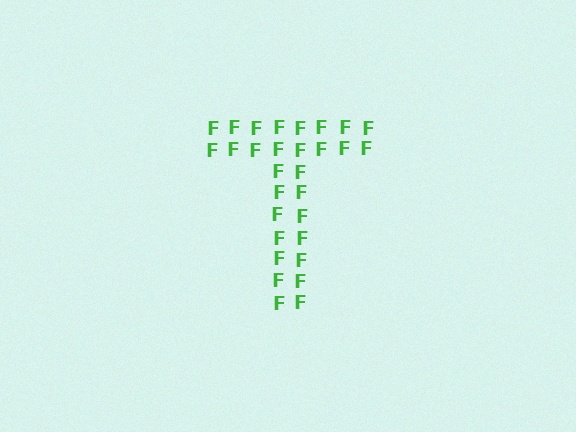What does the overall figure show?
The overall figure shows the letter T.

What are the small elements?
The small elements are letter F's.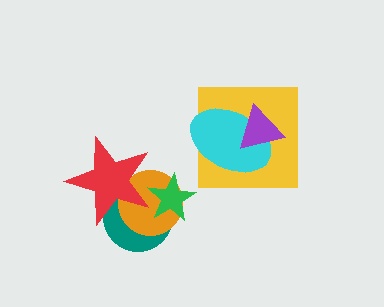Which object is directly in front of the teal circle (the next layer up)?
The orange circle is directly in front of the teal circle.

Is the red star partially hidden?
No, no other shape covers it.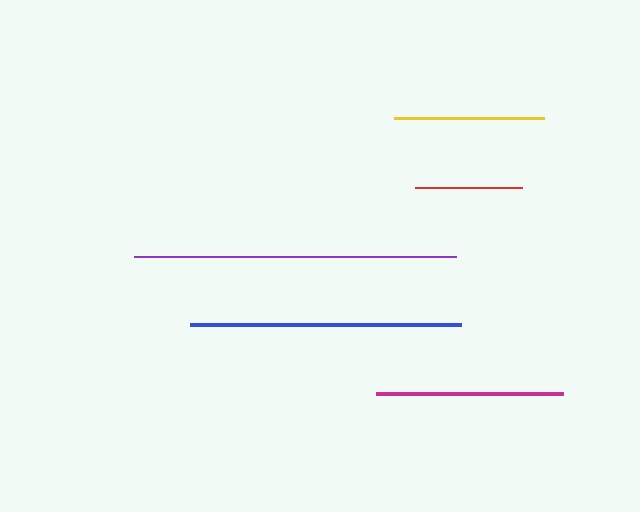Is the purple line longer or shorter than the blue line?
The purple line is longer than the blue line.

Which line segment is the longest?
The purple line is the longest at approximately 323 pixels.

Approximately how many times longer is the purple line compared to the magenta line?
The purple line is approximately 1.7 times the length of the magenta line.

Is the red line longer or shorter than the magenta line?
The magenta line is longer than the red line.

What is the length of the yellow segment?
The yellow segment is approximately 150 pixels long.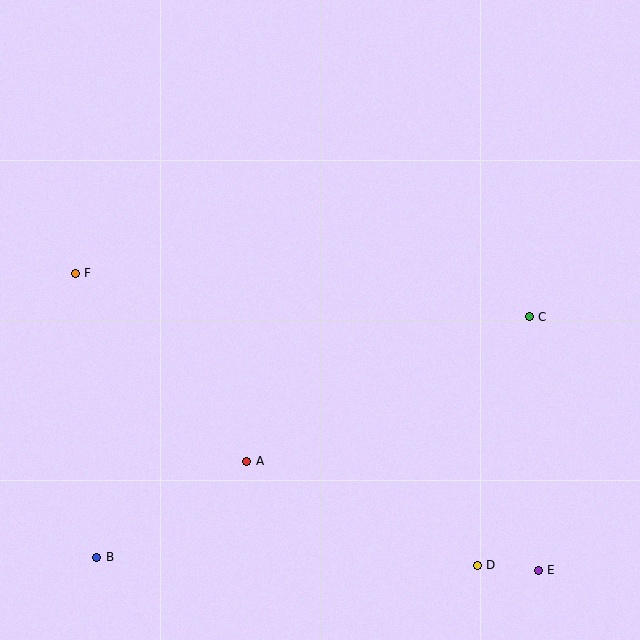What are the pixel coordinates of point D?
Point D is at (477, 565).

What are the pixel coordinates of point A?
Point A is at (247, 461).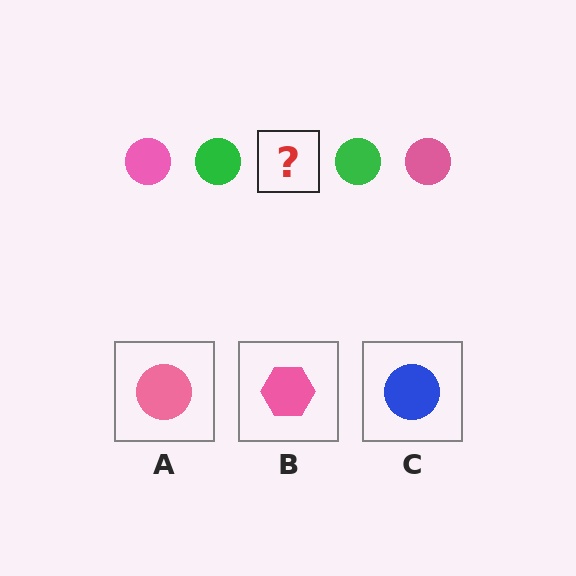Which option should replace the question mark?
Option A.